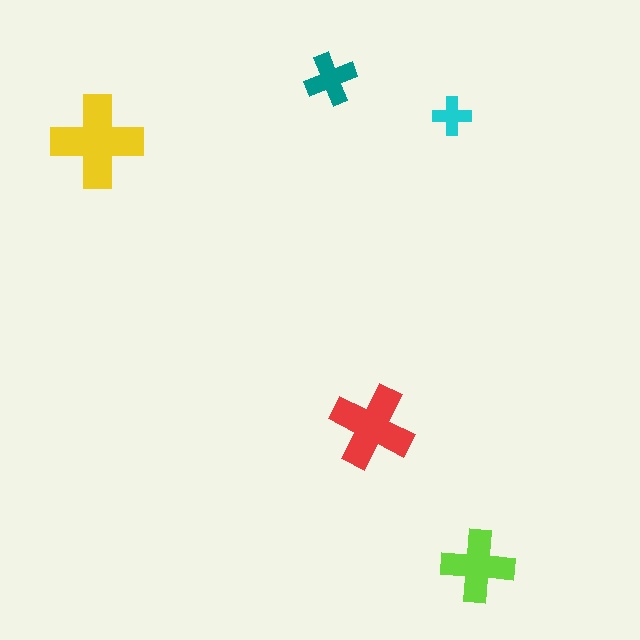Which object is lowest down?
The lime cross is bottommost.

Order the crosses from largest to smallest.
the yellow one, the red one, the lime one, the teal one, the cyan one.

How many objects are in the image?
There are 5 objects in the image.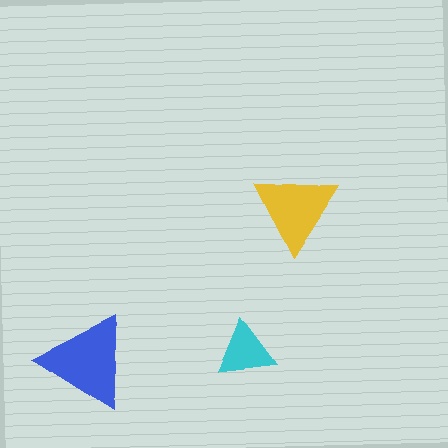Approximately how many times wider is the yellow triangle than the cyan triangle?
About 1.5 times wider.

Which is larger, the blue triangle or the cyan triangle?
The blue one.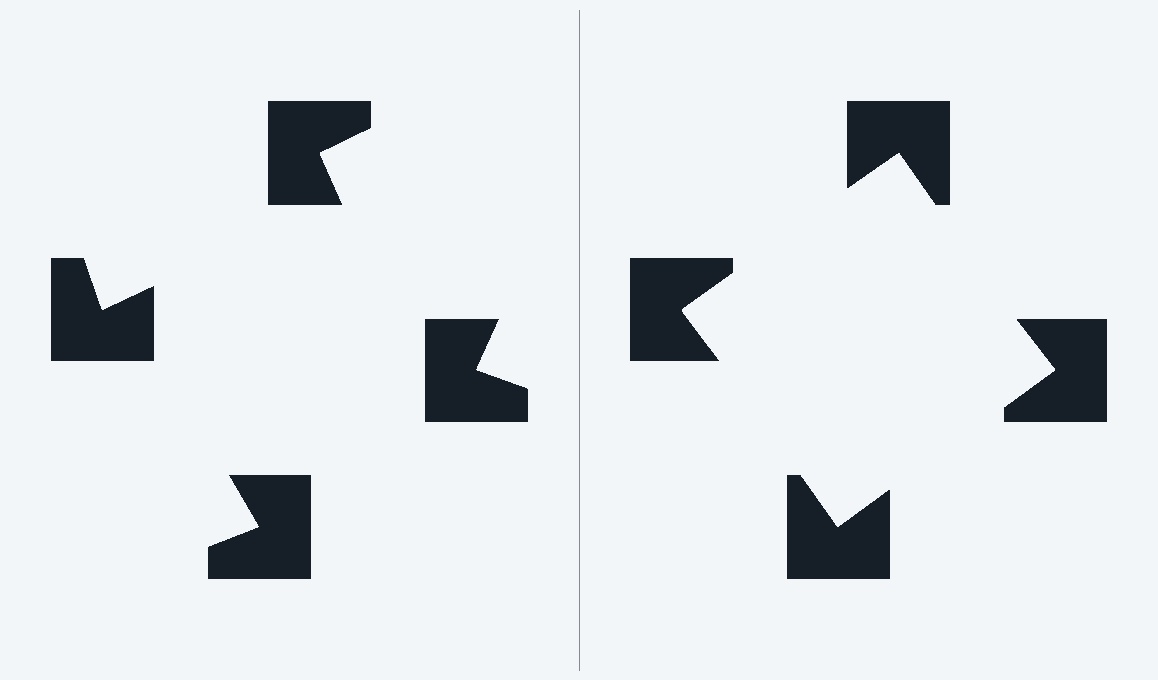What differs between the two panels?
The notched squares are positioned identically on both sides; only the wedge orientations differ. On the right they align to a square; on the left they are misaligned.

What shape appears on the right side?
An illusory square.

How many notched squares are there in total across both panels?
8 — 4 on each side.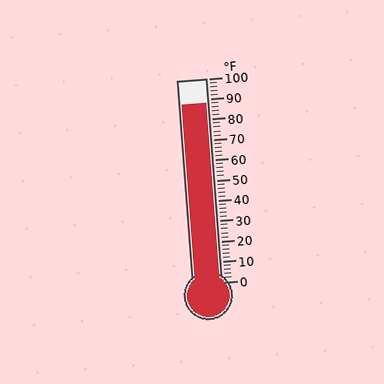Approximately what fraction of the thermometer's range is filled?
The thermometer is filled to approximately 90% of its range.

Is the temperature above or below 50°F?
The temperature is above 50°F.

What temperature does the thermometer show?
The thermometer shows approximately 88°F.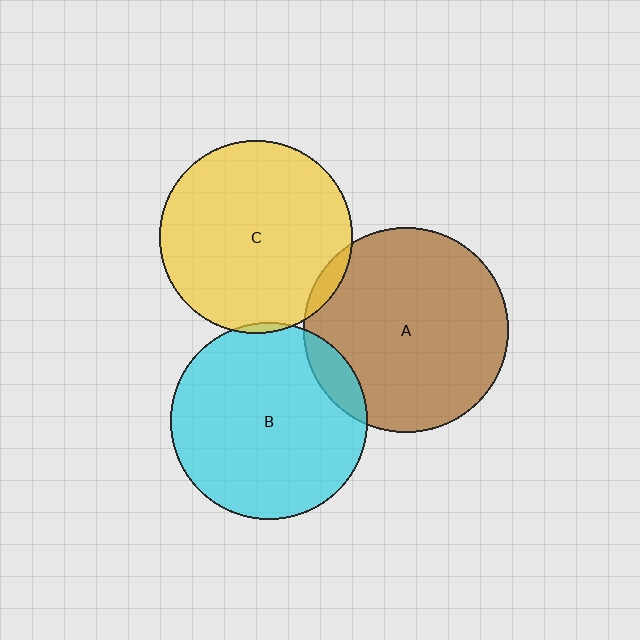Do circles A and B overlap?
Yes.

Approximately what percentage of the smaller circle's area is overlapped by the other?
Approximately 10%.